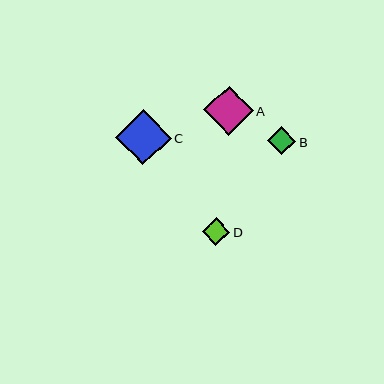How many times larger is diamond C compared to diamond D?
Diamond C is approximately 2.0 times the size of diamond D.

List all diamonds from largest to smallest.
From largest to smallest: C, A, B, D.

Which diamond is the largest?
Diamond C is the largest with a size of approximately 55 pixels.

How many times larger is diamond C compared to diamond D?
Diamond C is approximately 2.0 times the size of diamond D.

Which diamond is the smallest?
Diamond D is the smallest with a size of approximately 28 pixels.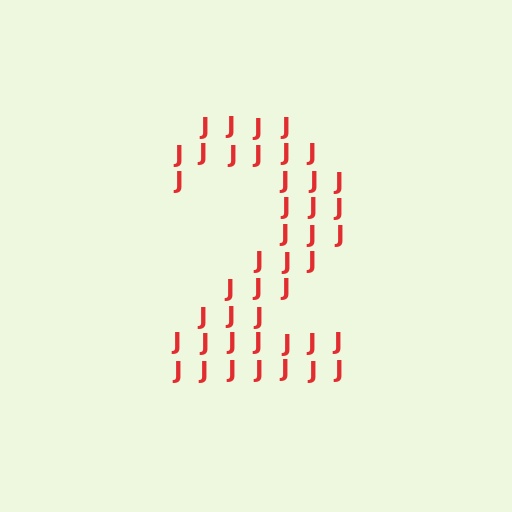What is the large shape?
The large shape is the digit 2.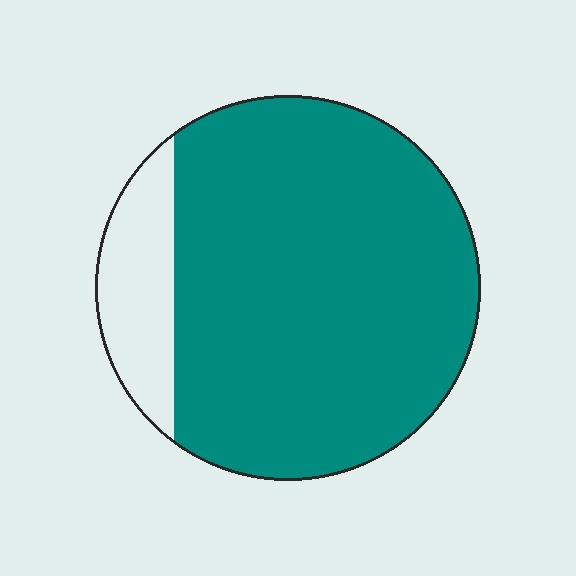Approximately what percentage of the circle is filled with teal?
Approximately 85%.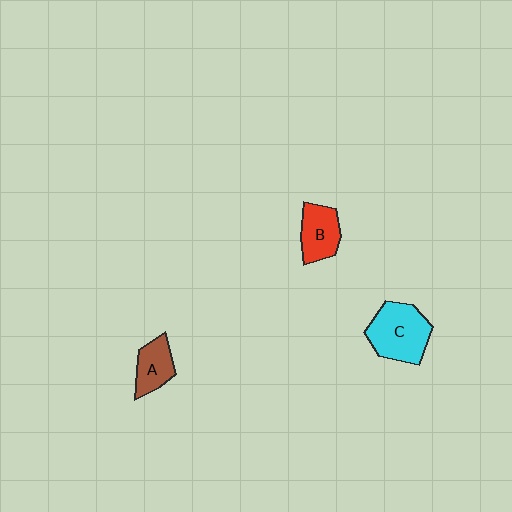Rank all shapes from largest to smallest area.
From largest to smallest: C (cyan), B (red), A (brown).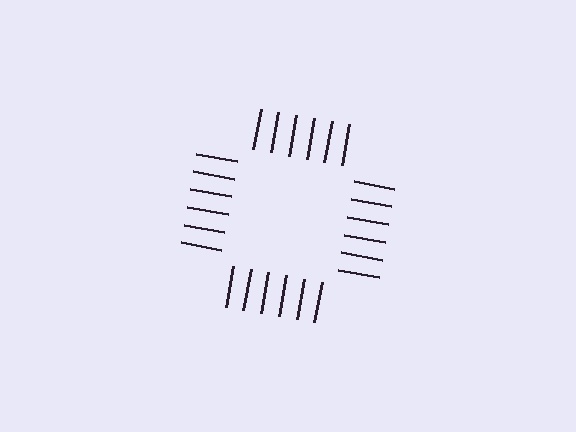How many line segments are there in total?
24 — 6 along each of the 4 edges.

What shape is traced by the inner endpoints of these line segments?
An illusory square — the line segments terminate on its edges but no continuous stroke is drawn.